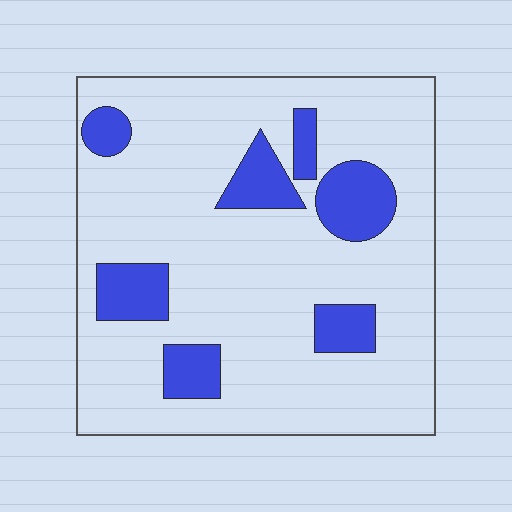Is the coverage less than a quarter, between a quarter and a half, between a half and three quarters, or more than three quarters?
Less than a quarter.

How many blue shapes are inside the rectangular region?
7.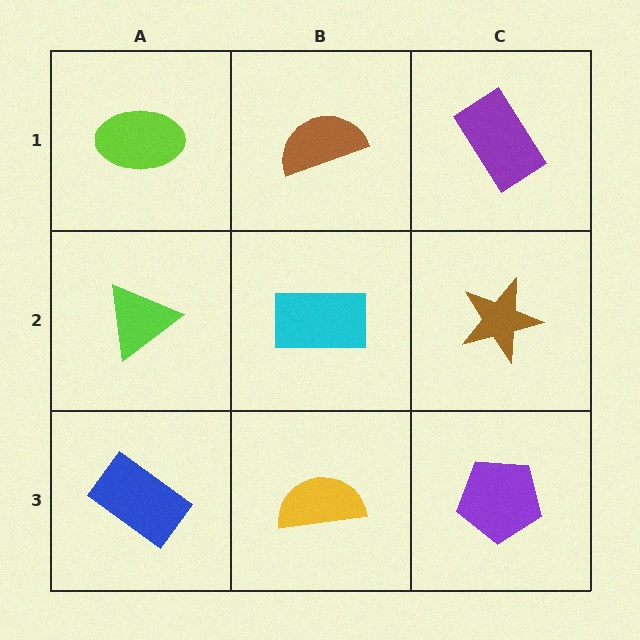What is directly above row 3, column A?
A lime triangle.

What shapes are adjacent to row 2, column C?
A purple rectangle (row 1, column C), a purple pentagon (row 3, column C), a cyan rectangle (row 2, column B).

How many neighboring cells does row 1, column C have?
2.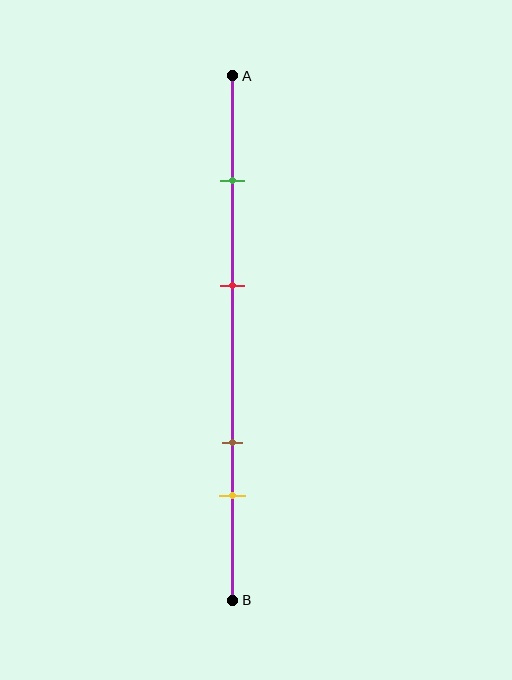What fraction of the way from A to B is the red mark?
The red mark is approximately 40% (0.4) of the way from A to B.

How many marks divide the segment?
There are 4 marks dividing the segment.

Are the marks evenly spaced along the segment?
No, the marks are not evenly spaced.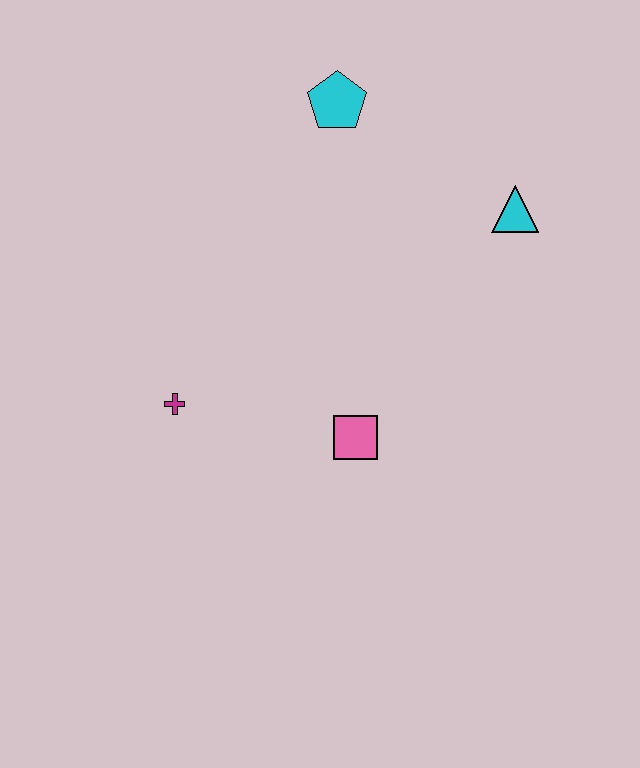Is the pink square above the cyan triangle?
No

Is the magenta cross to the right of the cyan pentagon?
No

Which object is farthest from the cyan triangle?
The magenta cross is farthest from the cyan triangle.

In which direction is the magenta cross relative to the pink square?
The magenta cross is to the left of the pink square.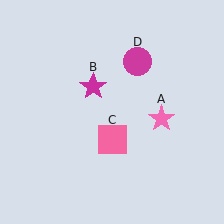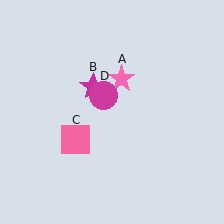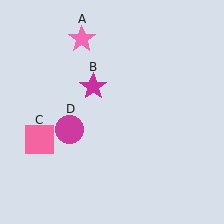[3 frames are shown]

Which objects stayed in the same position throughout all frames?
Magenta star (object B) remained stationary.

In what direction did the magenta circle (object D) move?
The magenta circle (object D) moved down and to the left.